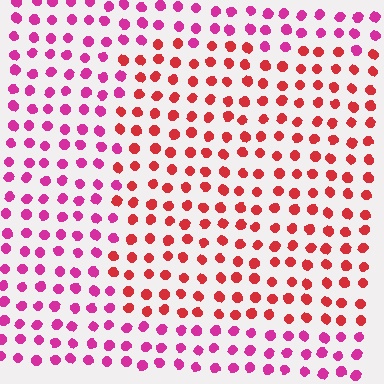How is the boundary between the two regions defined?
The boundary is defined purely by a slight shift in hue (about 37 degrees). Spacing, size, and orientation are identical on both sides.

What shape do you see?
I see a rectangle.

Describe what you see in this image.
The image is filled with small magenta elements in a uniform arrangement. A rectangle-shaped region is visible where the elements are tinted to a slightly different hue, forming a subtle color boundary.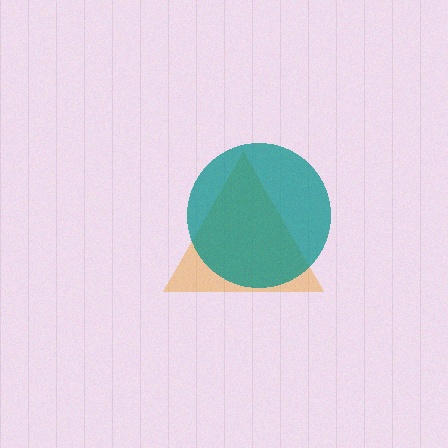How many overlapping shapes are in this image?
There are 2 overlapping shapes in the image.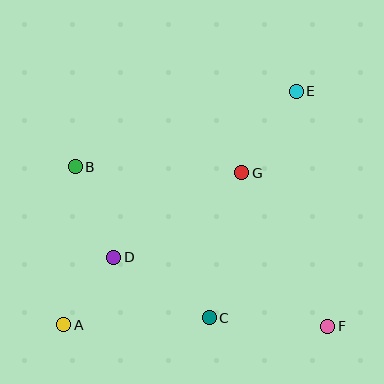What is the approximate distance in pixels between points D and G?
The distance between D and G is approximately 153 pixels.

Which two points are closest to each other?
Points A and D are closest to each other.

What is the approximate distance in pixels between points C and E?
The distance between C and E is approximately 243 pixels.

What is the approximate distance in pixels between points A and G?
The distance between A and G is approximately 234 pixels.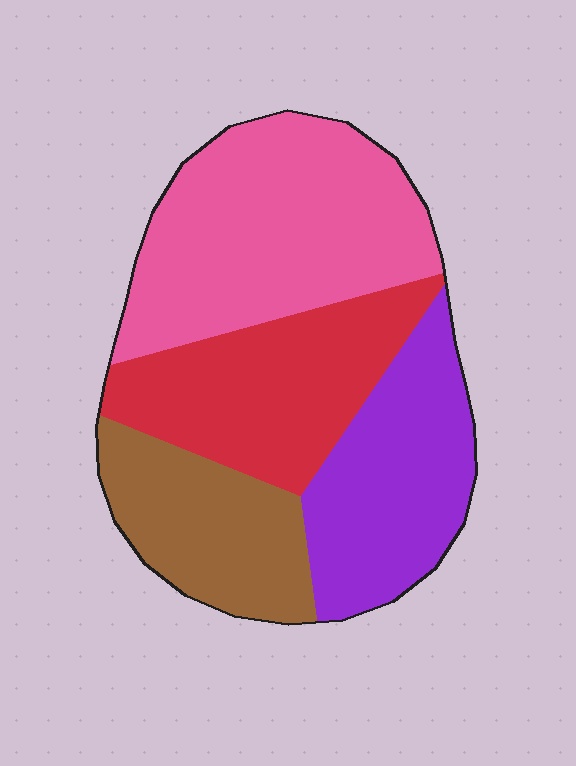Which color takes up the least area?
Brown, at roughly 20%.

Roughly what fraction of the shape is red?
Red covers around 25% of the shape.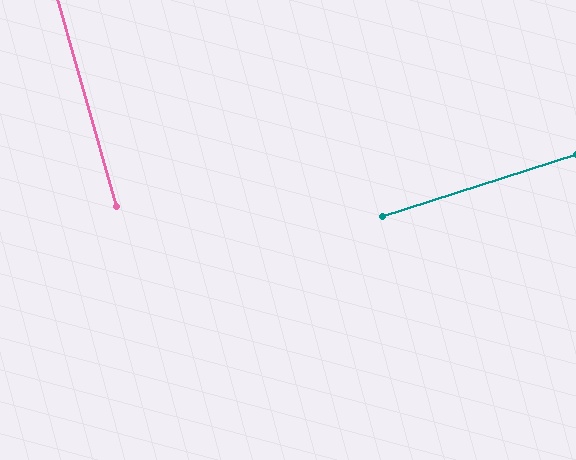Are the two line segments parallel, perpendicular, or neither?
Perpendicular — they meet at approximately 88°.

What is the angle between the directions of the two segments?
Approximately 88 degrees.